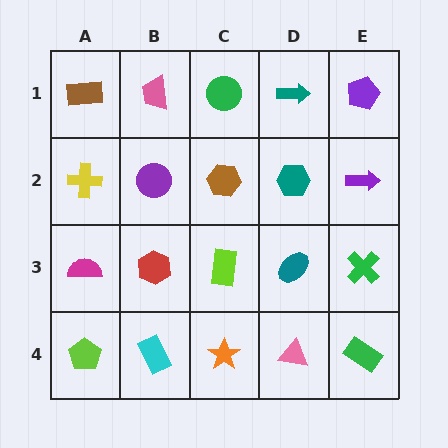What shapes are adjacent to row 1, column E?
A purple arrow (row 2, column E), a teal arrow (row 1, column D).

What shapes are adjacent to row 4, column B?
A red hexagon (row 3, column B), a lime pentagon (row 4, column A), an orange star (row 4, column C).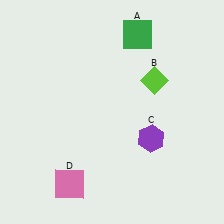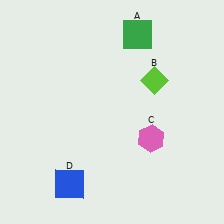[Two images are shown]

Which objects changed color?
C changed from purple to pink. D changed from pink to blue.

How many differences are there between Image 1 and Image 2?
There are 2 differences between the two images.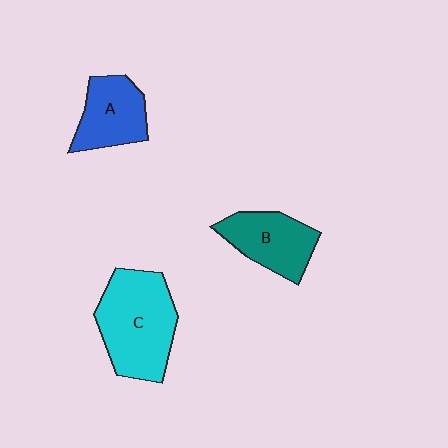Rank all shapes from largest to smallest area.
From largest to smallest: C (cyan), B (teal), A (blue).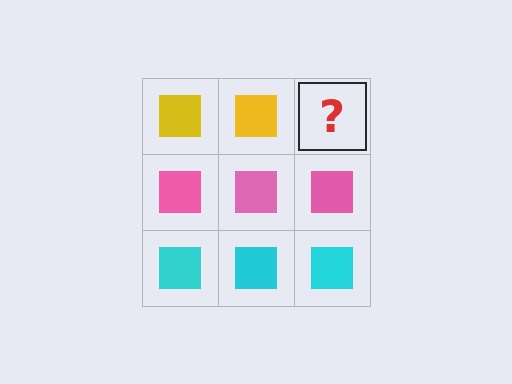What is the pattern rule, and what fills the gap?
The rule is that each row has a consistent color. The gap should be filled with a yellow square.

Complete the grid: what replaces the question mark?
The question mark should be replaced with a yellow square.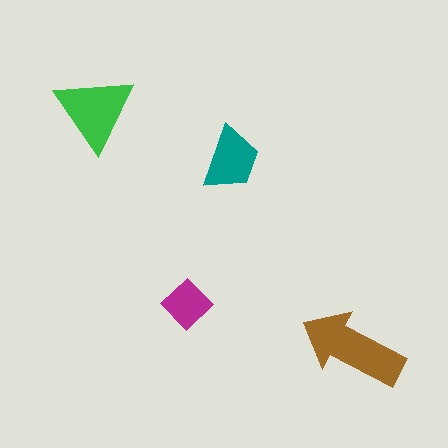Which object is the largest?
The brown arrow.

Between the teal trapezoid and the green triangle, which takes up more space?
The green triangle.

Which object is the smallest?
The magenta diamond.